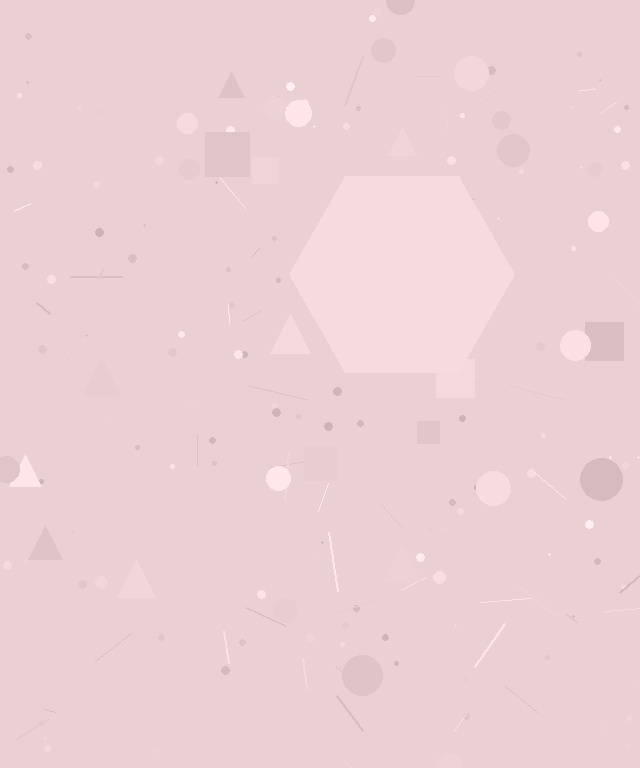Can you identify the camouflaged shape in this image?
The camouflaged shape is a hexagon.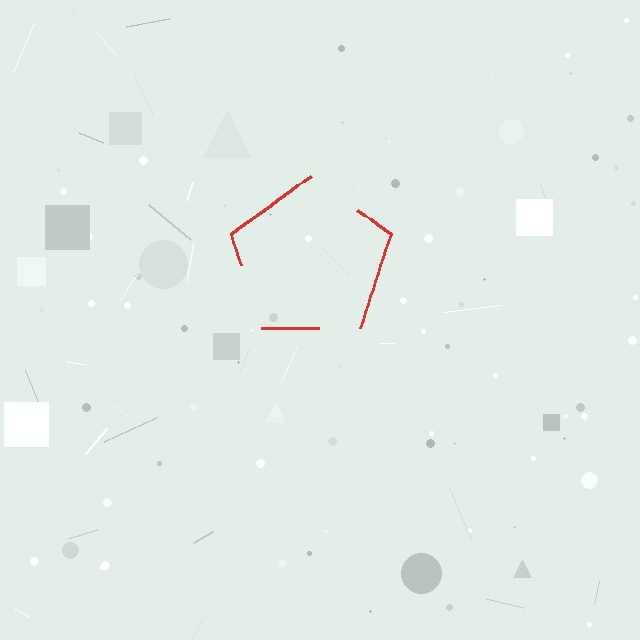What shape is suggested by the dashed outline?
The dashed outline suggests a pentagon.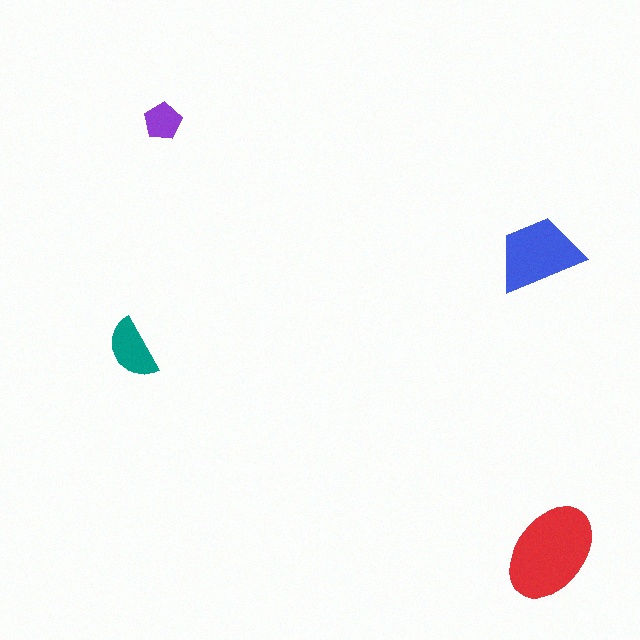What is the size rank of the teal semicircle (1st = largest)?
3rd.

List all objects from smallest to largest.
The purple pentagon, the teal semicircle, the blue trapezoid, the red ellipse.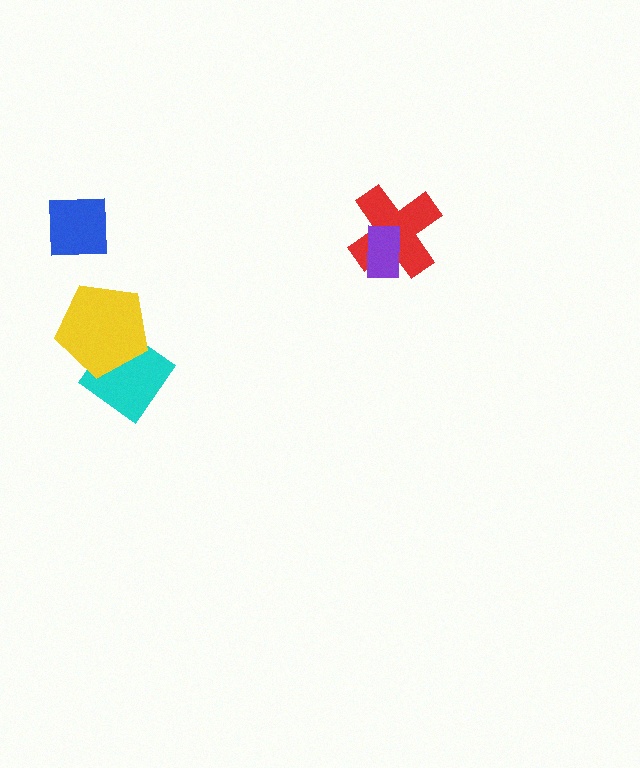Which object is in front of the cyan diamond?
The yellow pentagon is in front of the cyan diamond.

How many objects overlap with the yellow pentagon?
1 object overlaps with the yellow pentagon.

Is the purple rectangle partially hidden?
No, no other shape covers it.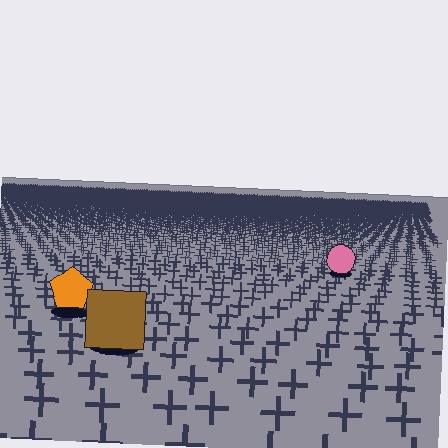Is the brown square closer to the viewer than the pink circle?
Yes. The brown square is closer — you can tell from the texture gradient: the ground texture is coarser near it.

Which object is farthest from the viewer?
The pink circle is farthest from the viewer. It appears smaller and the ground texture around it is denser.